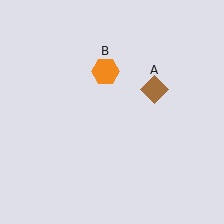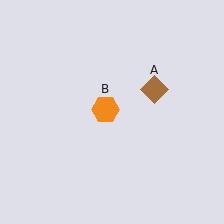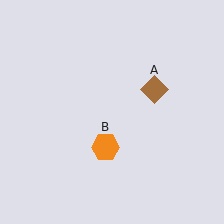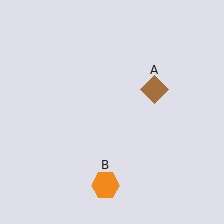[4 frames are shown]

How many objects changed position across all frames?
1 object changed position: orange hexagon (object B).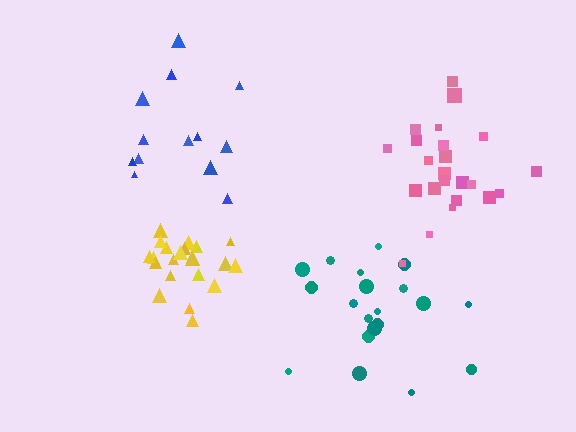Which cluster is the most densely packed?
Yellow.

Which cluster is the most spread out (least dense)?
Blue.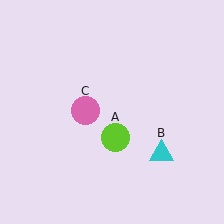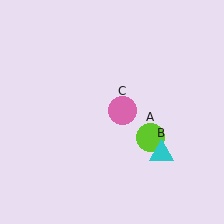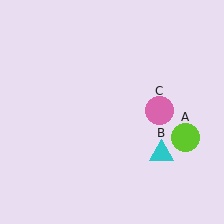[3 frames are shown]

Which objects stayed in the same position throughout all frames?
Cyan triangle (object B) remained stationary.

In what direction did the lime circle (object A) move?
The lime circle (object A) moved right.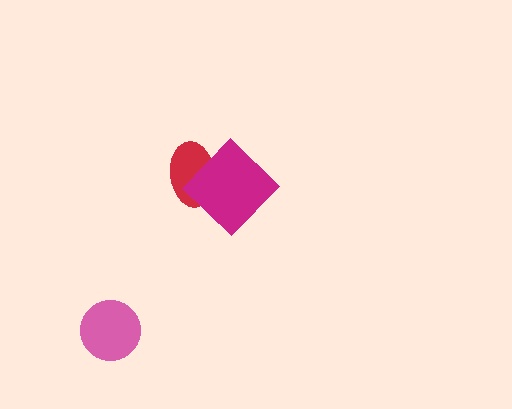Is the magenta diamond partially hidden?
No, no other shape covers it.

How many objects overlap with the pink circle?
0 objects overlap with the pink circle.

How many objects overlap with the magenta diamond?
1 object overlaps with the magenta diamond.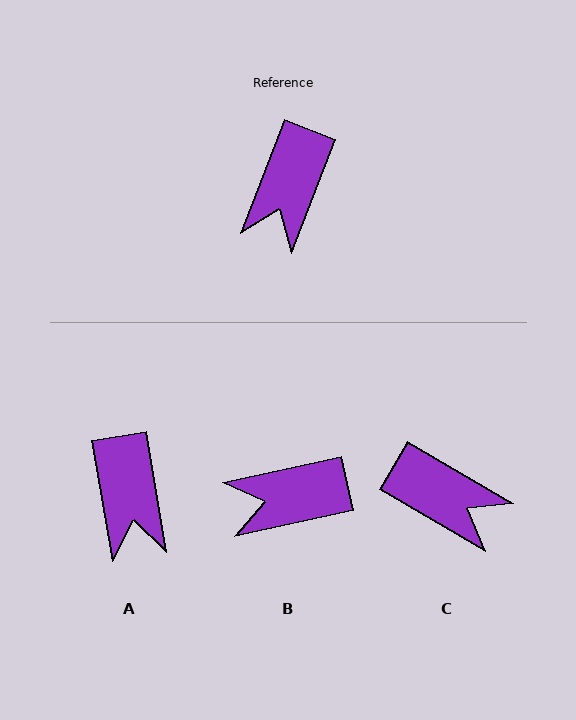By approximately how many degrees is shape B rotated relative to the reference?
Approximately 57 degrees clockwise.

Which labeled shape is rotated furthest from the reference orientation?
C, about 80 degrees away.